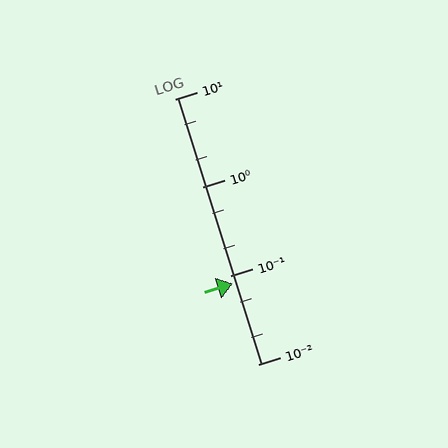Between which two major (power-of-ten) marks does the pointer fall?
The pointer is between 0.01 and 0.1.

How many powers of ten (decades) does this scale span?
The scale spans 3 decades, from 0.01 to 10.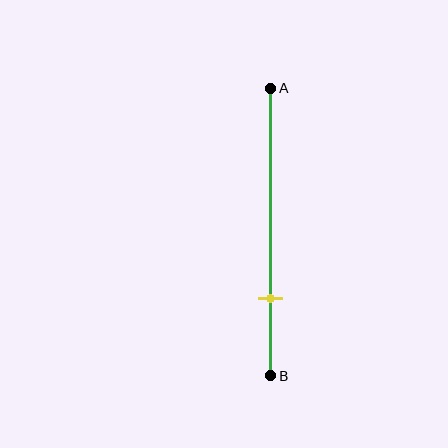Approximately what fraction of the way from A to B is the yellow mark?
The yellow mark is approximately 75% of the way from A to B.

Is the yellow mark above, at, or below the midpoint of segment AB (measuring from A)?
The yellow mark is below the midpoint of segment AB.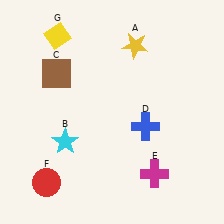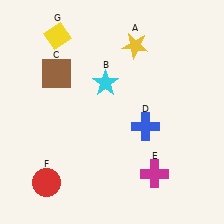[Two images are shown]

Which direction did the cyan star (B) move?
The cyan star (B) moved up.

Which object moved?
The cyan star (B) moved up.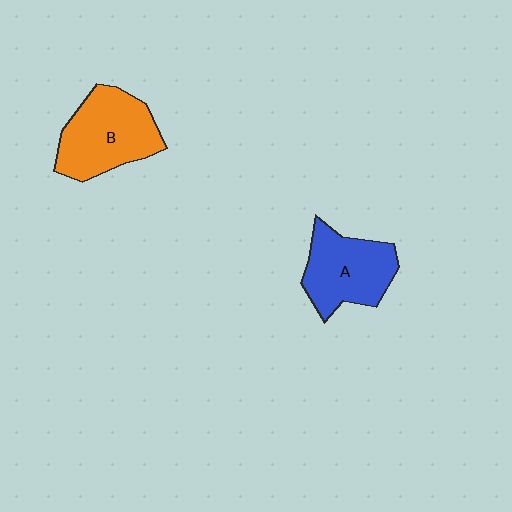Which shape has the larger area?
Shape B (orange).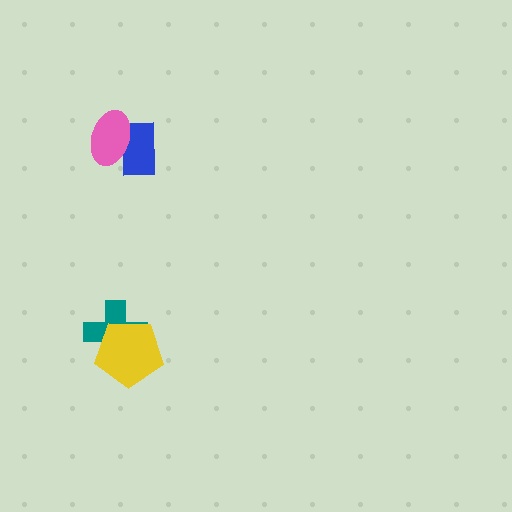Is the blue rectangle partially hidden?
Yes, it is partially covered by another shape.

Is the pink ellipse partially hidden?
No, no other shape covers it.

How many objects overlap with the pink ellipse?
1 object overlaps with the pink ellipse.